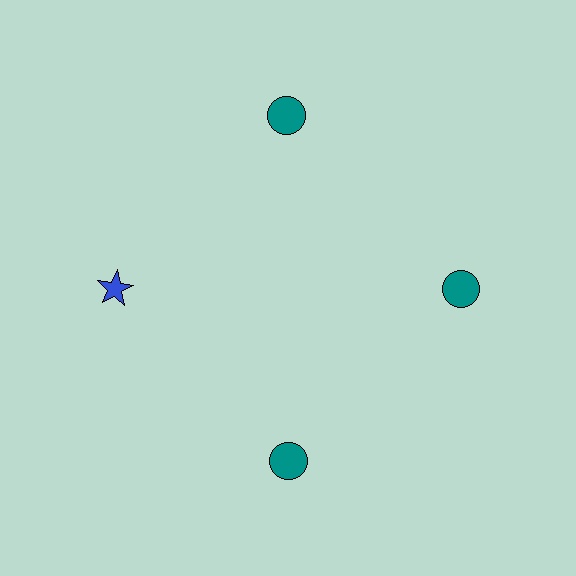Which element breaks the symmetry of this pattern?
The blue star at roughly the 9 o'clock position breaks the symmetry. All other shapes are teal circles.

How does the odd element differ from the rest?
It differs in both color (blue instead of teal) and shape (star instead of circle).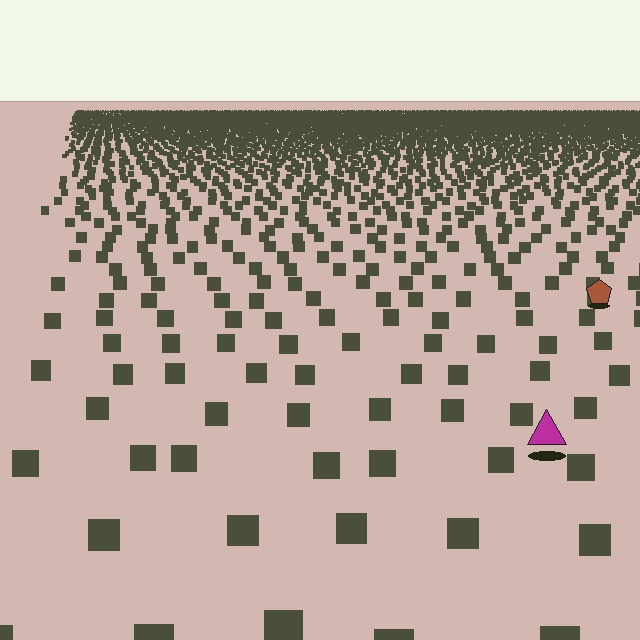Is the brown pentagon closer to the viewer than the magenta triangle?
No. The magenta triangle is closer — you can tell from the texture gradient: the ground texture is coarser near it.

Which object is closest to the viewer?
The magenta triangle is closest. The texture marks near it are larger and more spread out.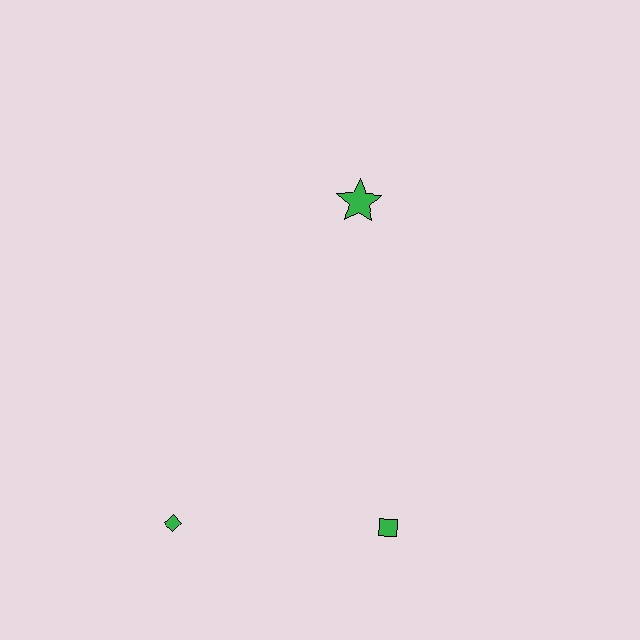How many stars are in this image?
There is 1 star.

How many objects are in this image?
There are 3 objects.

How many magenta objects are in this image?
There are no magenta objects.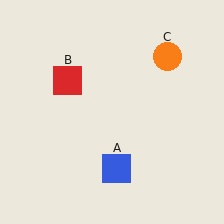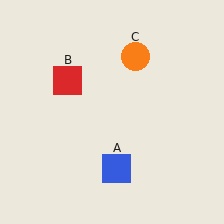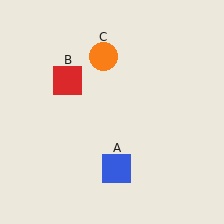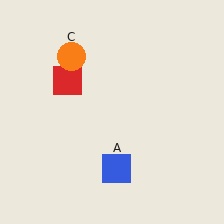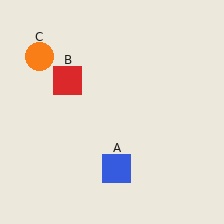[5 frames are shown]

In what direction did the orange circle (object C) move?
The orange circle (object C) moved left.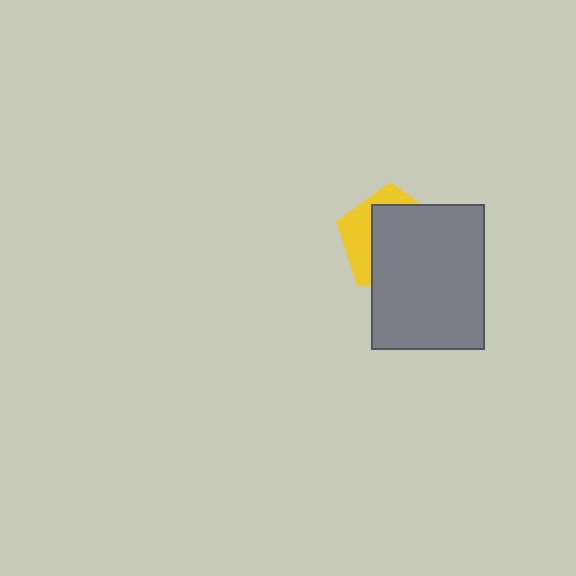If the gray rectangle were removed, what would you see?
You would see the complete yellow pentagon.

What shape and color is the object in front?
The object in front is a gray rectangle.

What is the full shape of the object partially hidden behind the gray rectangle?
The partially hidden object is a yellow pentagon.